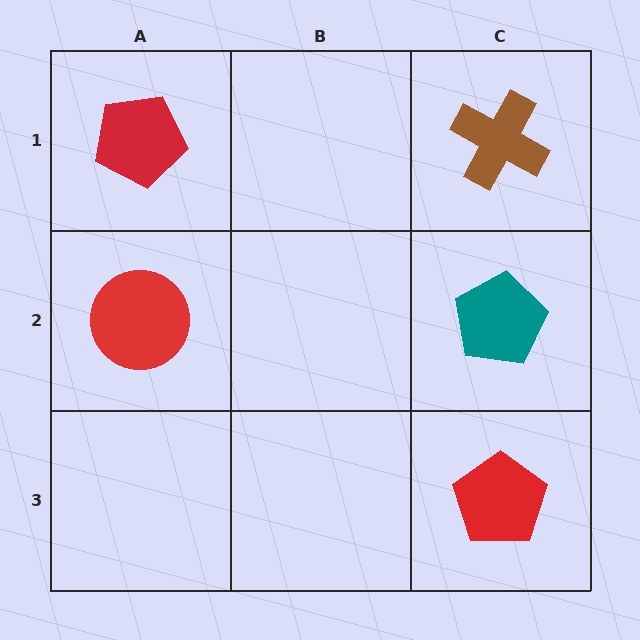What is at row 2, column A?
A red circle.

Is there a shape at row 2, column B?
No, that cell is empty.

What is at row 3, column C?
A red pentagon.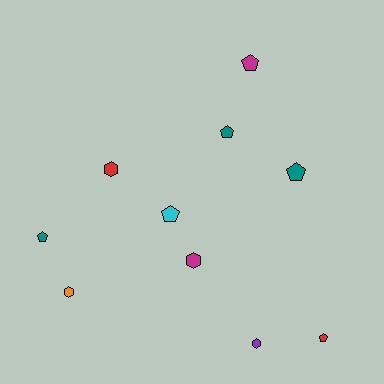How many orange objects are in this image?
There is 1 orange object.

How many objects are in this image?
There are 10 objects.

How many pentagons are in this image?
There are 6 pentagons.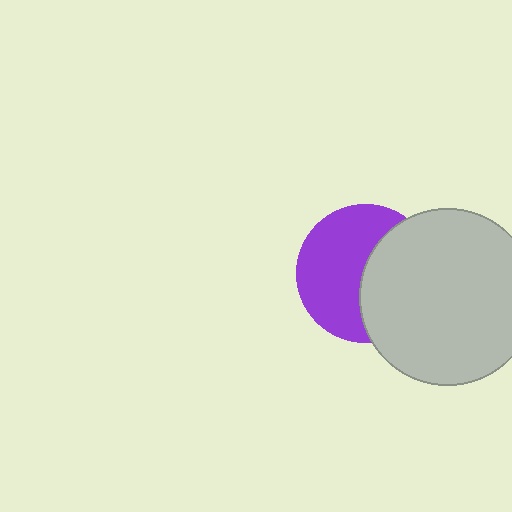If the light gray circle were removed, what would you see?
You would see the complete purple circle.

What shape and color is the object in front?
The object in front is a light gray circle.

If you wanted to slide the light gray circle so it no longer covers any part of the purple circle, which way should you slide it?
Slide it right — that is the most direct way to separate the two shapes.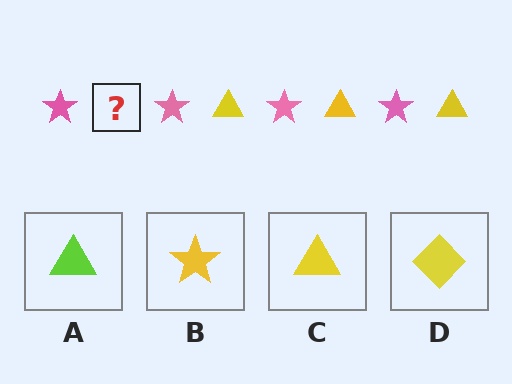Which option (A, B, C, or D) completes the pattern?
C.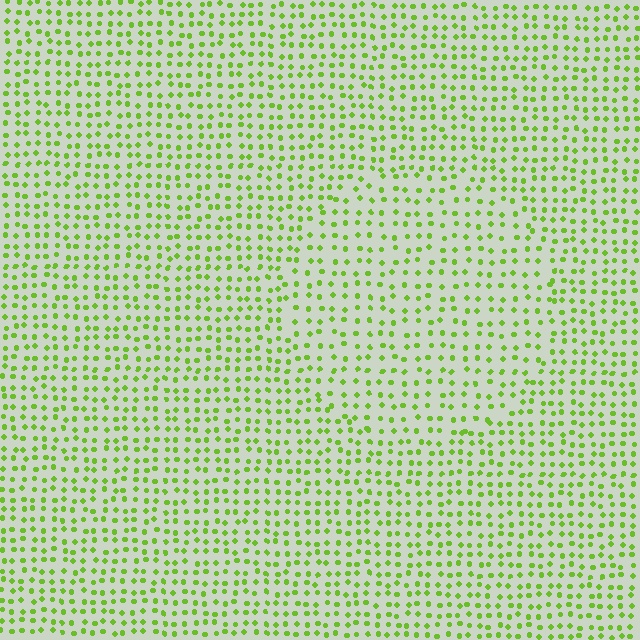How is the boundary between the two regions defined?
The boundary is defined by a change in element density (approximately 1.4x ratio). All elements are the same color, size, and shape.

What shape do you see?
I see a circle.